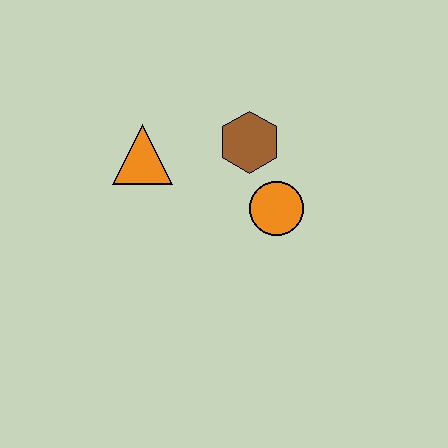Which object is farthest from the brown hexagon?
The orange triangle is farthest from the brown hexagon.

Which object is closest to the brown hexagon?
The orange circle is closest to the brown hexagon.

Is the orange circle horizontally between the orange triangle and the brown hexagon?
No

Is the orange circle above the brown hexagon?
No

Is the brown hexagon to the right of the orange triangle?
Yes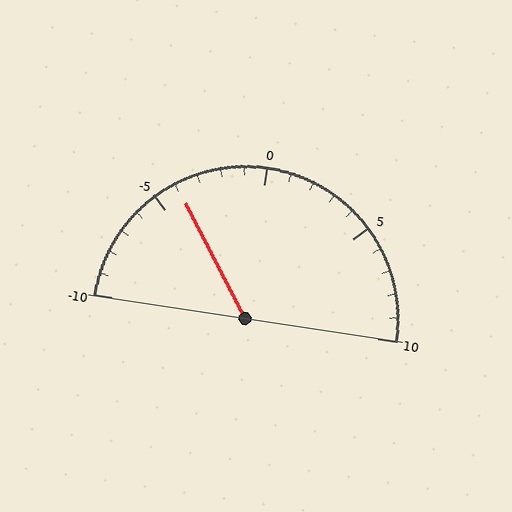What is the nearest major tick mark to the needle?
The nearest major tick mark is -5.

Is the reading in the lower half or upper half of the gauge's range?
The reading is in the lower half of the range (-10 to 10).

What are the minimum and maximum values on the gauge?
The gauge ranges from -10 to 10.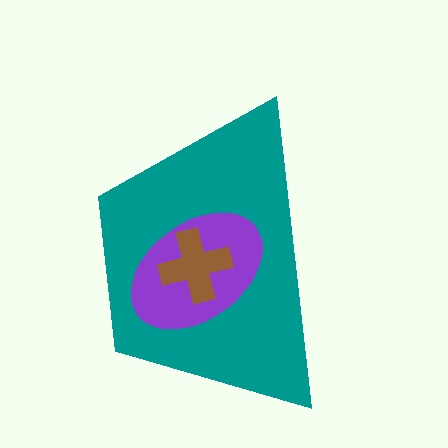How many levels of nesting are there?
3.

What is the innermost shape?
The brown cross.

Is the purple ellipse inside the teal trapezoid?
Yes.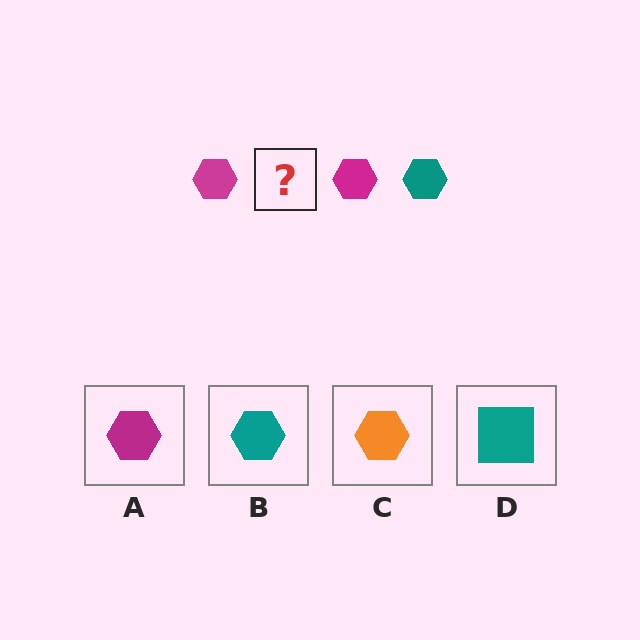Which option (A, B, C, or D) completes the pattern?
B.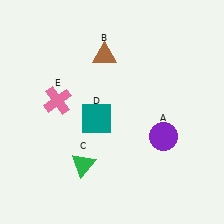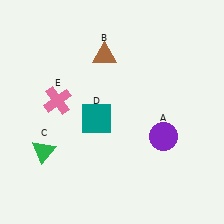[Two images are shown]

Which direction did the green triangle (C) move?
The green triangle (C) moved left.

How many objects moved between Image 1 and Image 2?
1 object moved between the two images.